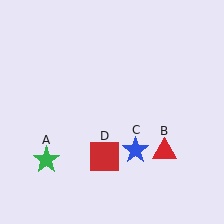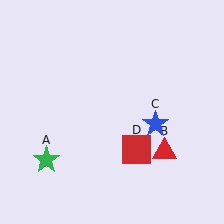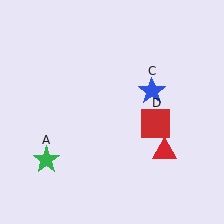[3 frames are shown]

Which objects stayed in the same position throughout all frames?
Green star (object A) and red triangle (object B) remained stationary.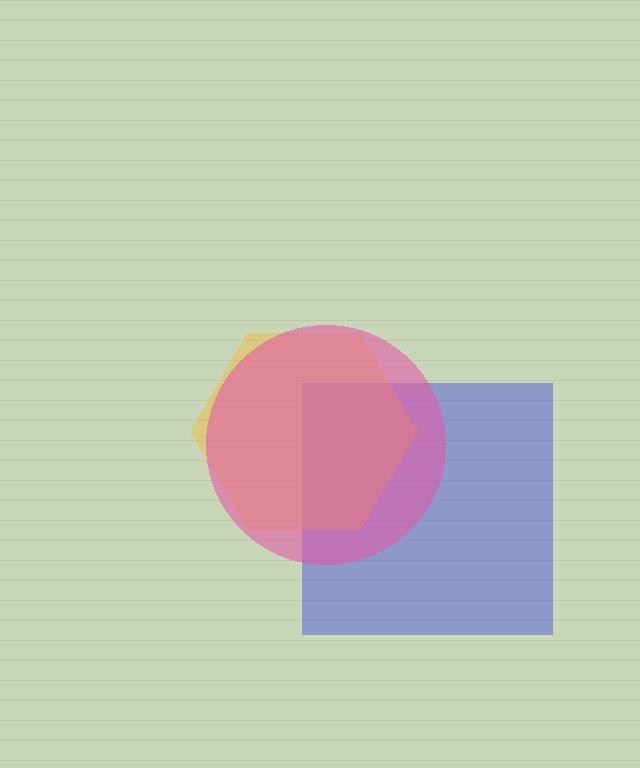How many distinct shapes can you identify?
There are 3 distinct shapes: a blue square, a yellow hexagon, a pink circle.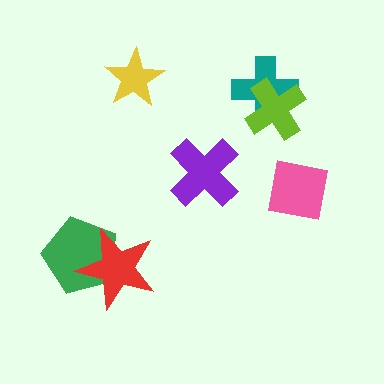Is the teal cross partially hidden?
Yes, it is partially covered by another shape.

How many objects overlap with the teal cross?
1 object overlaps with the teal cross.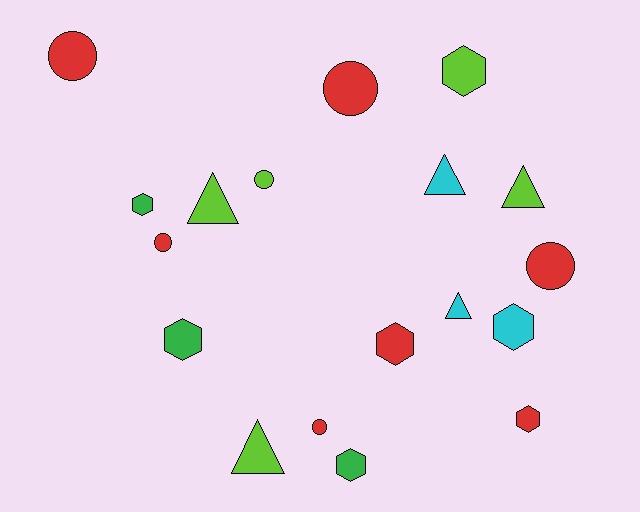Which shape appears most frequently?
Hexagon, with 7 objects.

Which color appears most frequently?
Red, with 7 objects.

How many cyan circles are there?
There are no cyan circles.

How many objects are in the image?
There are 18 objects.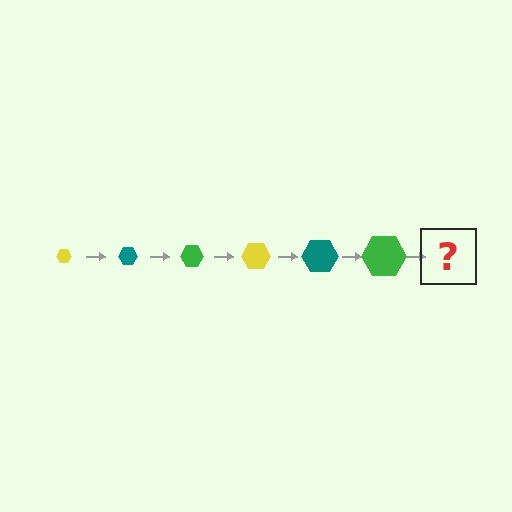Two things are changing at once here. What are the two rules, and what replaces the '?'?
The two rules are that the hexagon grows larger each step and the color cycles through yellow, teal, and green. The '?' should be a yellow hexagon, larger than the previous one.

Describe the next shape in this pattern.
It should be a yellow hexagon, larger than the previous one.